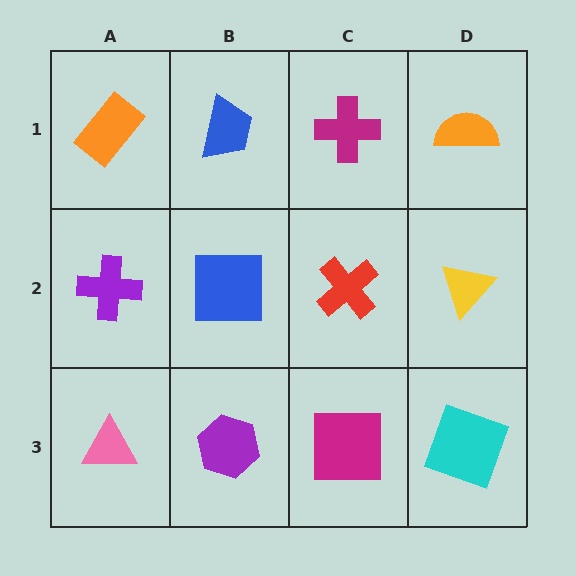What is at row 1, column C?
A magenta cross.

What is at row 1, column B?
A blue trapezoid.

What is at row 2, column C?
A red cross.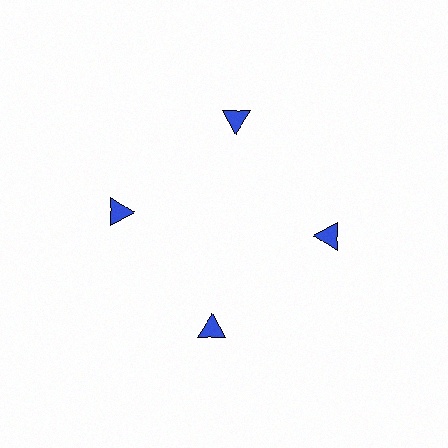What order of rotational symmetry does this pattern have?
This pattern has 4-fold rotational symmetry.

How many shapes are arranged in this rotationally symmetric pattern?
There are 4 shapes, arranged in 4 groups of 1.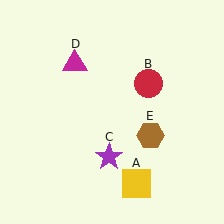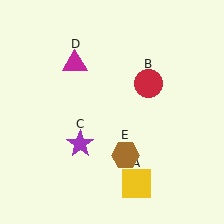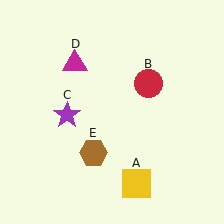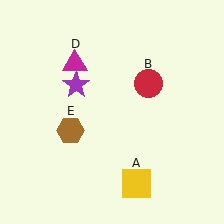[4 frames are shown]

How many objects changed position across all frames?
2 objects changed position: purple star (object C), brown hexagon (object E).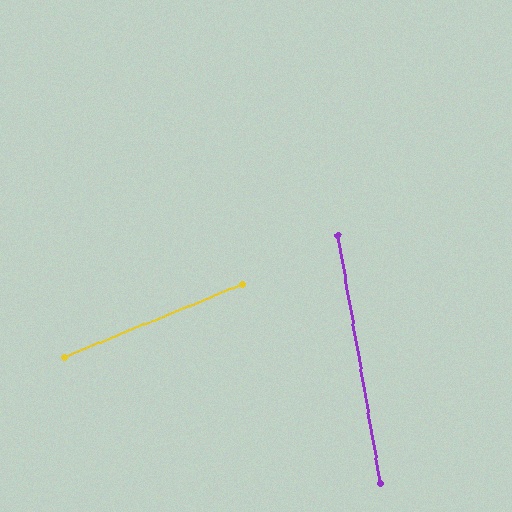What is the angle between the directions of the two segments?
Approximately 77 degrees.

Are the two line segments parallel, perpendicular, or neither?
Neither parallel nor perpendicular — they differ by about 77°.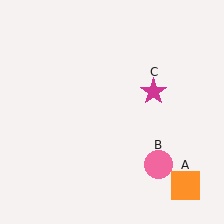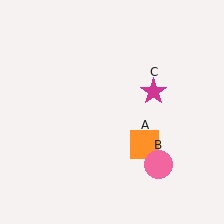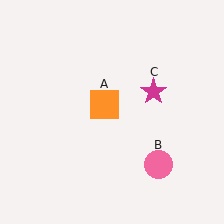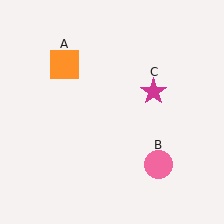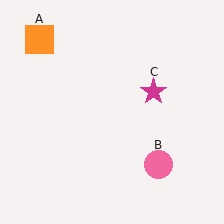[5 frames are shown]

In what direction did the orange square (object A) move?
The orange square (object A) moved up and to the left.